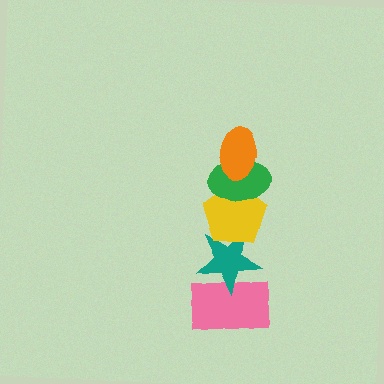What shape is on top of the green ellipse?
The orange ellipse is on top of the green ellipse.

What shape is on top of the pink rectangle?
The teal star is on top of the pink rectangle.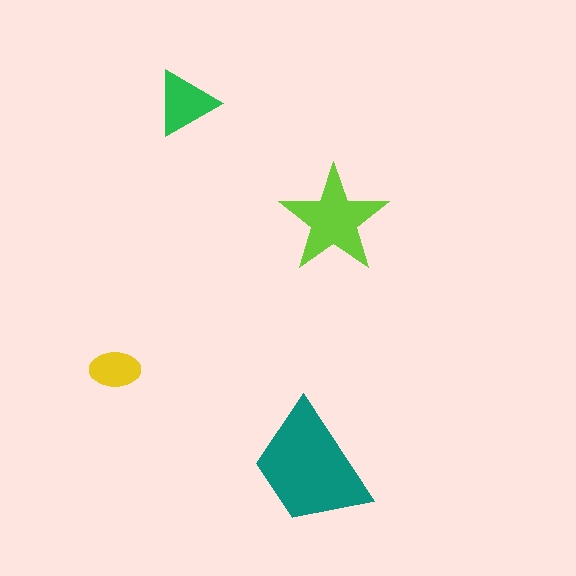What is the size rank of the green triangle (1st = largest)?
3rd.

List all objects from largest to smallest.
The teal trapezoid, the lime star, the green triangle, the yellow ellipse.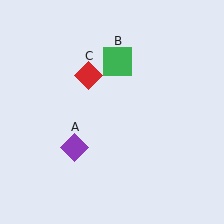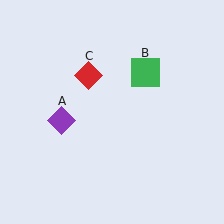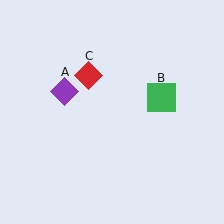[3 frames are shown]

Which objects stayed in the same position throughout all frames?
Red diamond (object C) remained stationary.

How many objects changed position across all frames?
2 objects changed position: purple diamond (object A), green square (object B).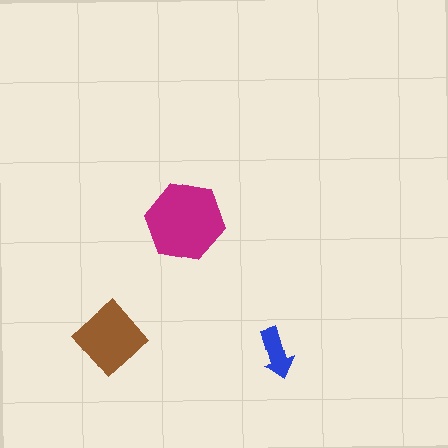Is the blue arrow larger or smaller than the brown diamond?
Smaller.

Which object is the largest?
The magenta hexagon.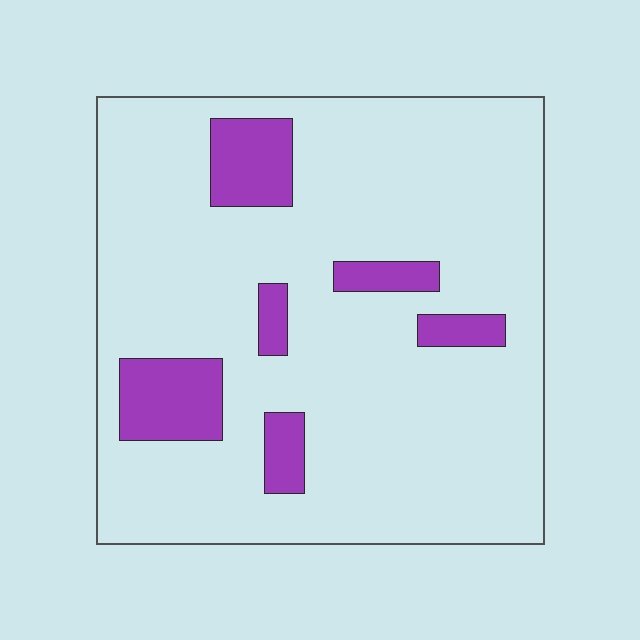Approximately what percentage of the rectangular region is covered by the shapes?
Approximately 15%.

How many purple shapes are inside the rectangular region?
6.